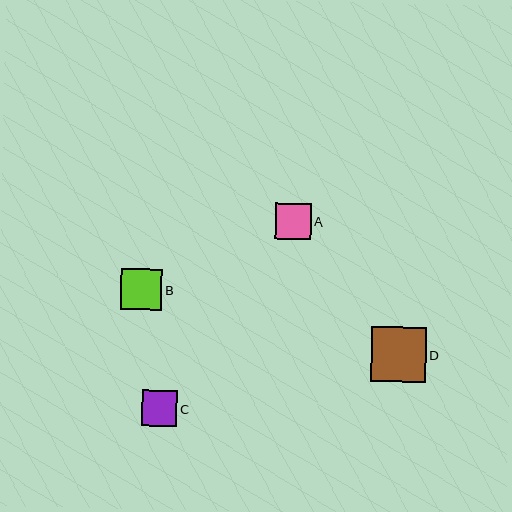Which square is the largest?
Square D is the largest with a size of approximately 55 pixels.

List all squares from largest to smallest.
From largest to smallest: D, B, C, A.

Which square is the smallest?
Square A is the smallest with a size of approximately 35 pixels.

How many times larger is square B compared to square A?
Square B is approximately 1.2 times the size of square A.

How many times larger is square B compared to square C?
Square B is approximately 1.2 times the size of square C.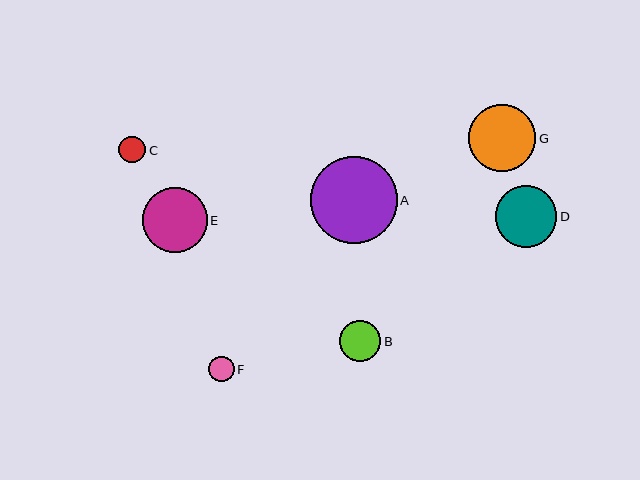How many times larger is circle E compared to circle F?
Circle E is approximately 2.6 times the size of circle F.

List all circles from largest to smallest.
From largest to smallest: A, G, E, D, B, C, F.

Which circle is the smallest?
Circle F is the smallest with a size of approximately 25 pixels.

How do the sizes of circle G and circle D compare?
Circle G and circle D are approximately the same size.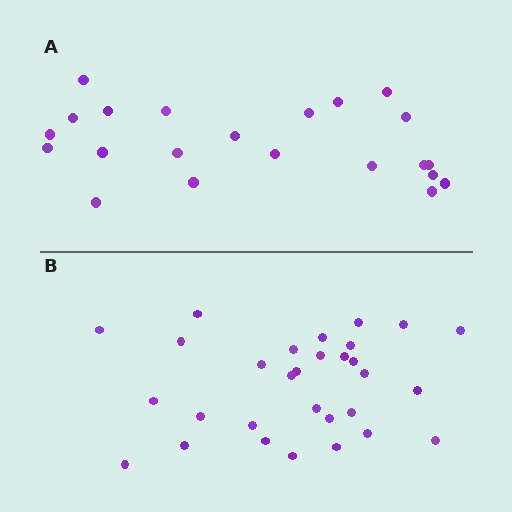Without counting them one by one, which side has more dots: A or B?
Region B (the bottom region) has more dots.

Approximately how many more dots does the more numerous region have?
Region B has roughly 8 or so more dots than region A.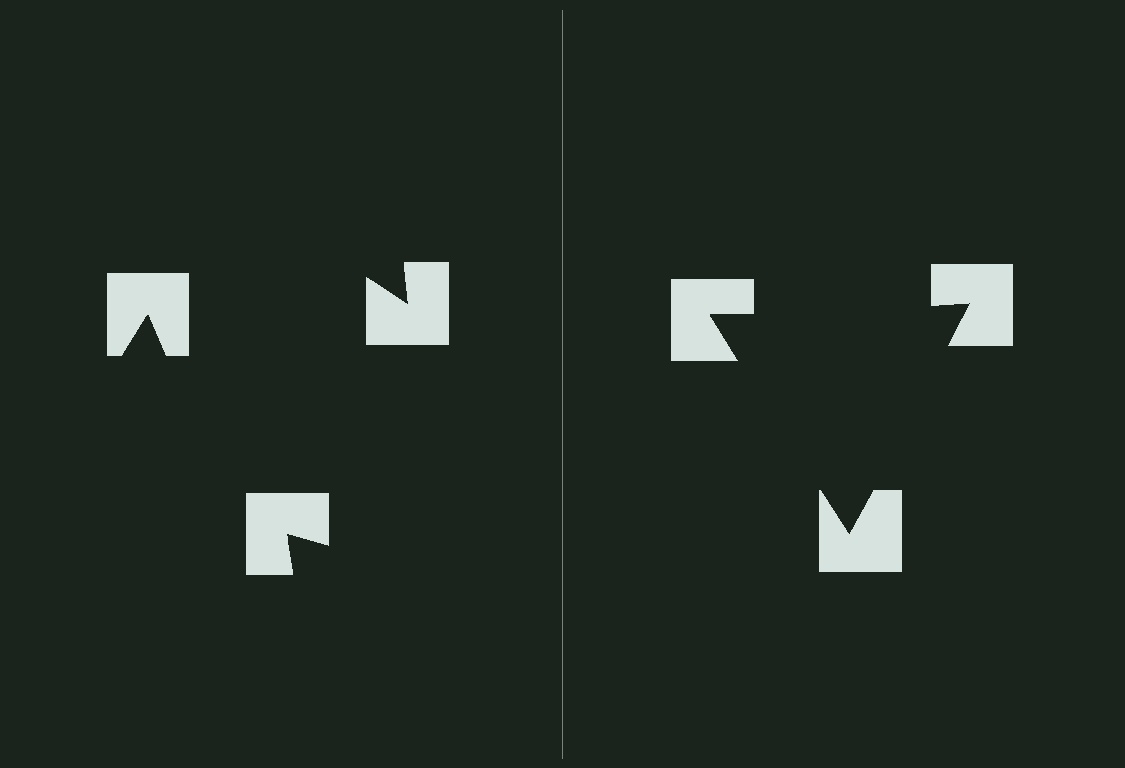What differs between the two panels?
The notched squares are positioned identically on both sides; only the wedge orientations differ. On the right they align to a triangle; on the left they are misaligned.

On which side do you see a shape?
An illusory triangle appears on the right side. On the left side the wedge cuts are rotated, so no coherent shape forms.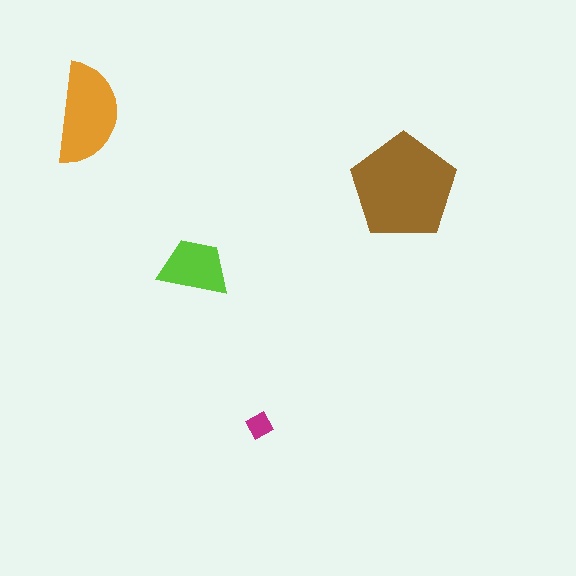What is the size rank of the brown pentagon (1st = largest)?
1st.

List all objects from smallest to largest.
The magenta diamond, the lime trapezoid, the orange semicircle, the brown pentagon.